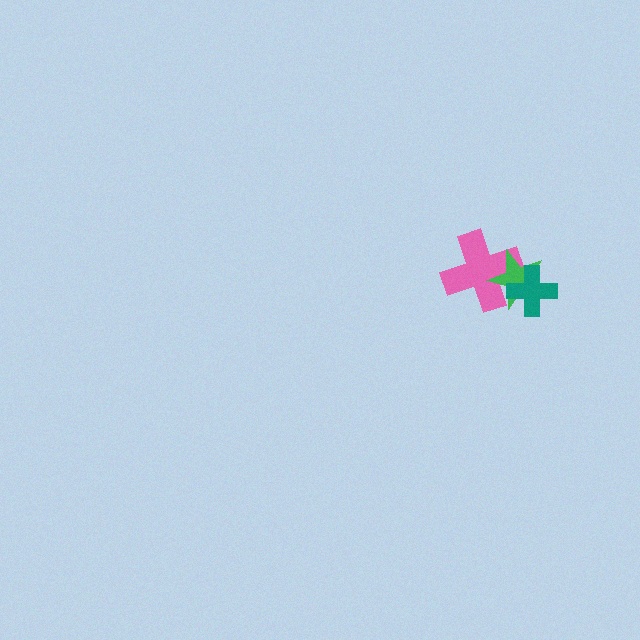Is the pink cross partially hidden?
Yes, it is partially covered by another shape.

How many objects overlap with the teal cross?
2 objects overlap with the teal cross.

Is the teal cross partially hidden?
No, no other shape covers it.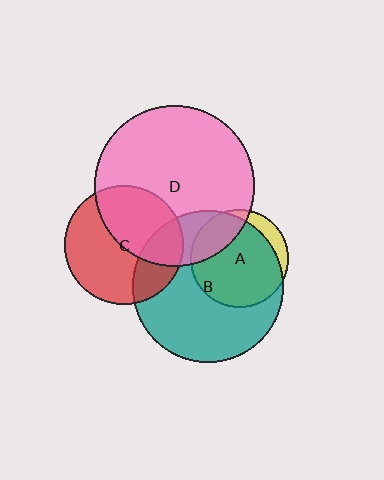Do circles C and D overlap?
Yes.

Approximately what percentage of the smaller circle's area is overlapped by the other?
Approximately 45%.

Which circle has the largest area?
Circle D (pink).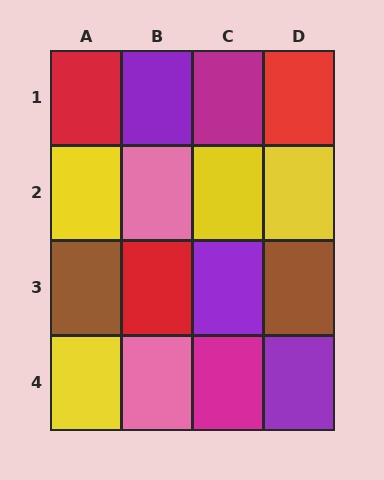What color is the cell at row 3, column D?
Brown.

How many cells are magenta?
2 cells are magenta.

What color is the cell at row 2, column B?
Pink.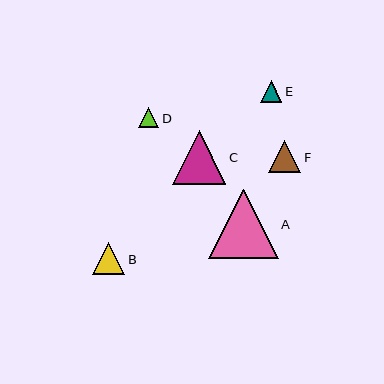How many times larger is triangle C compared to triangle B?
Triangle C is approximately 1.7 times the size of triangle B.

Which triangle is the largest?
Triangle A is the largest with a size of approximately 70 pixels.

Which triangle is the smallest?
Triangle D is the smallest with a size of approximately 20 pixels.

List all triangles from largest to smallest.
From largest to smallest: A, C, B, F, E, D.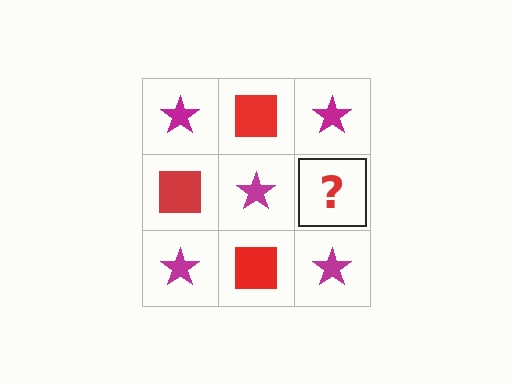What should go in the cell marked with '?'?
The missing cell should contain a red square.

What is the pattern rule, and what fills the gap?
The rule is that it alternates magenta star and red square in a checkerboard pattern. The gap should be filled with a red square.